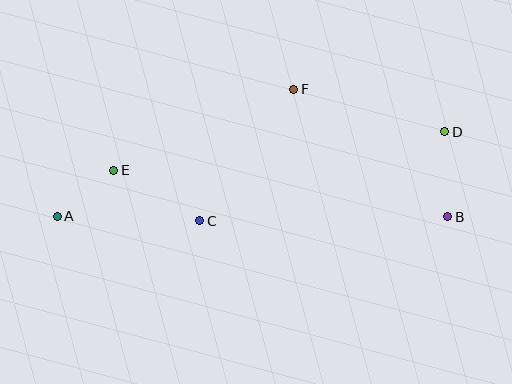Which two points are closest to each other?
Points A and E are closest to each other.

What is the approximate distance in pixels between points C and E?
The distance between C and E is approximately 100 pixels.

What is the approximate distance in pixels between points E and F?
The distance between E and F is approximately 198 pixels.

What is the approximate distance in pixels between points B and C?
The distance between B and C is approximately 248 pixels.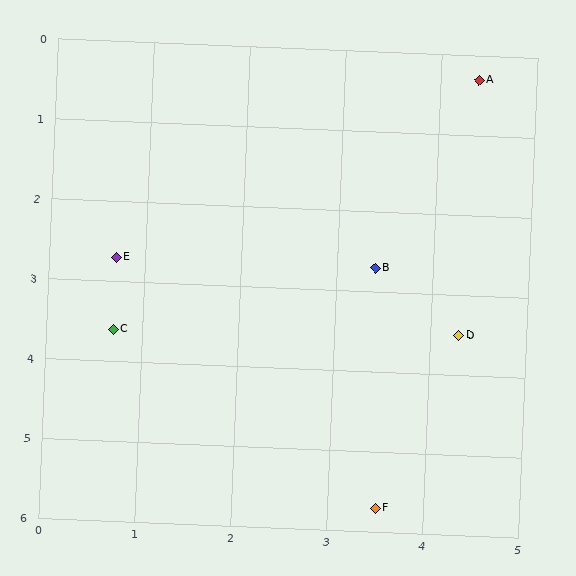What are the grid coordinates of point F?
Point F is at approximately (3.5, 5.7).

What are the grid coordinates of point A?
Point A is at approximately (4.4, 0.3).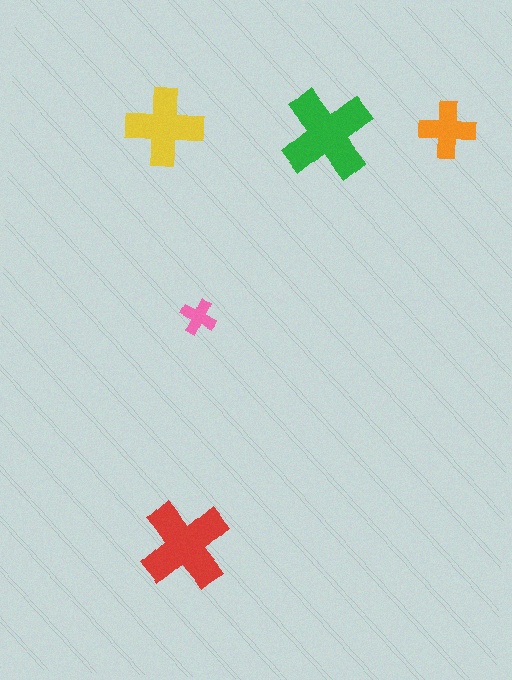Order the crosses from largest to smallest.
the green one, the red one, the yellow one, the orange one, the pink one.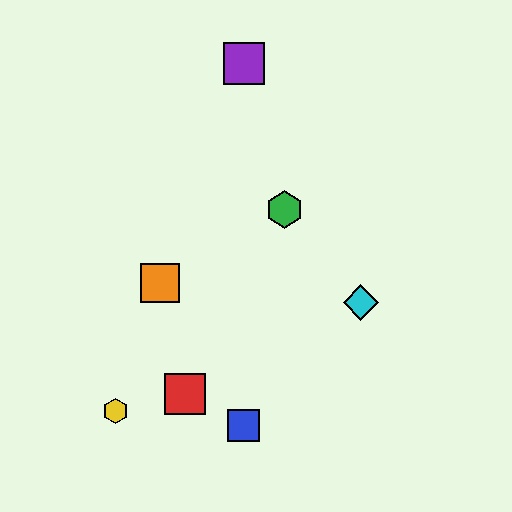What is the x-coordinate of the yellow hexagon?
The yellow hexagon is at x≈116.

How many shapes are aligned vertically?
2 shapes (the blue square, the purple square) are aligned vertically.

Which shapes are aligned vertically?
The blue square, the purple square are aligned vertically.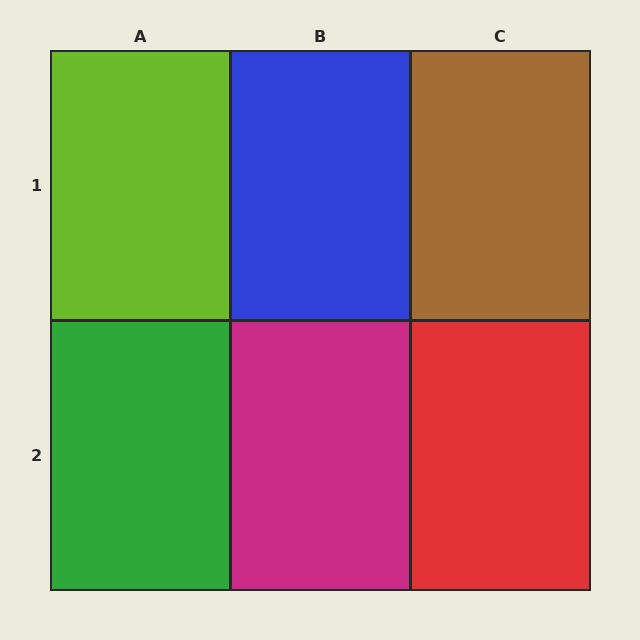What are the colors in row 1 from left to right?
Lime, blue, brown.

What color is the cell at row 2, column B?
Magenta.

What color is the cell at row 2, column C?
Red.